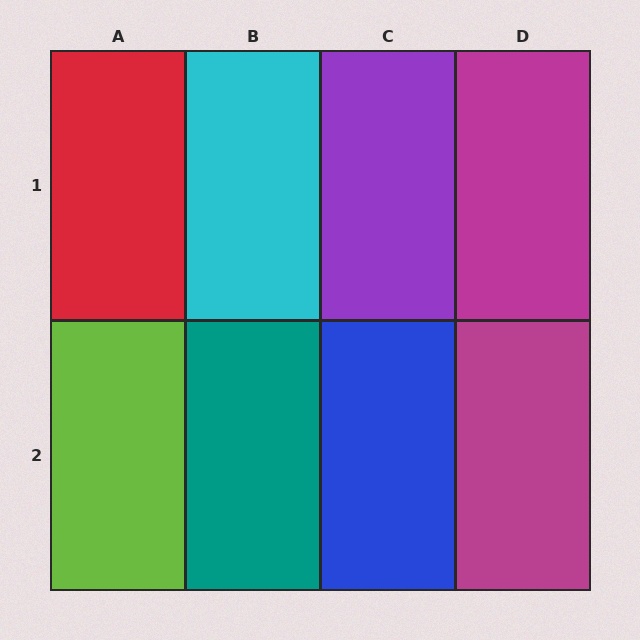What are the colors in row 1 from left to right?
Red, cyan, purple, magenta.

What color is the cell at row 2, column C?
Blue.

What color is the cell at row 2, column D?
Magenta.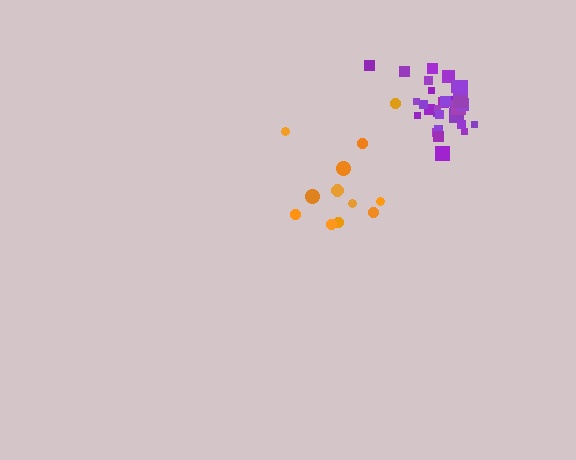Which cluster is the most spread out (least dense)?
Orange.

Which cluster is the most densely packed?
Purple.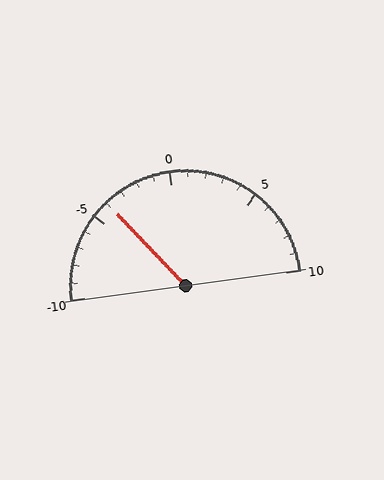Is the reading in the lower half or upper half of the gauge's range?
The reading is in the lower half of the range (-10 to 10).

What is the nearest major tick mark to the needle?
The nearest major tick mark is -5.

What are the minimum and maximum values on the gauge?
The gauge ranges from -10 to 10.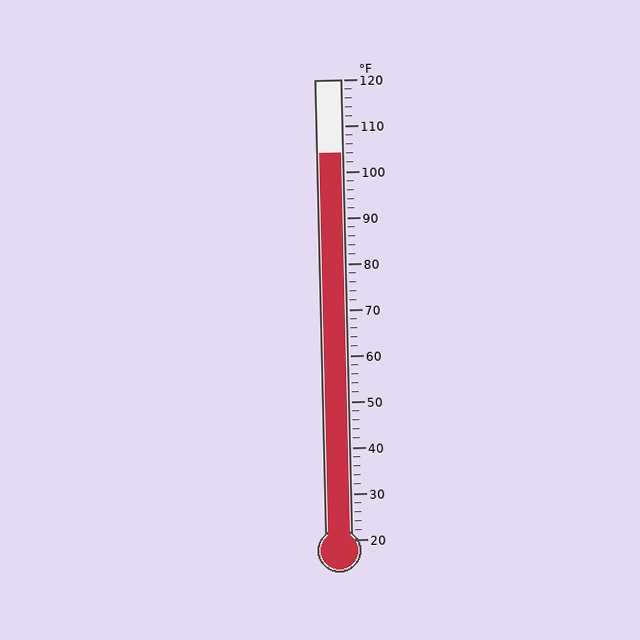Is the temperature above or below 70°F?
The temperature is above 70°F.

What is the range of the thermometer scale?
The thermometer scale ranges from 20°F to 120°F.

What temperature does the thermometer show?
The thermometer shows approximately 104°F.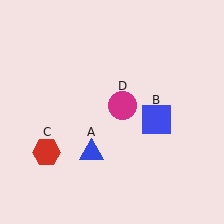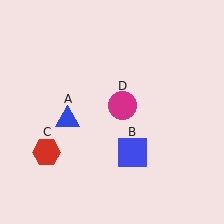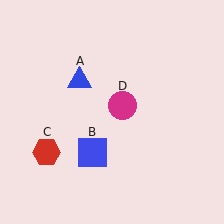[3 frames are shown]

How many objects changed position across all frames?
2 objects changed position: blue triangle (object A), blue square (object B).